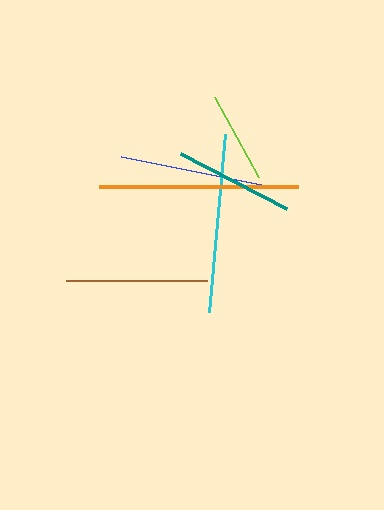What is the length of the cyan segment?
The cyan segment is approximately 179 pixels long.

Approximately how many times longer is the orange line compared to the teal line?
The orange line is approximately 1.7 times the length of the teal line.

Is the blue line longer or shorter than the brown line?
The blue line is longer than the brown line.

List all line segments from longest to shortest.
From longest to shortest: orange, cyan, blue, brown, teal, lime.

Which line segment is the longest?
The orange line is the longest at approximately 199 pixels.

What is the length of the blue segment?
The blue segment is approximately 143 pixels long.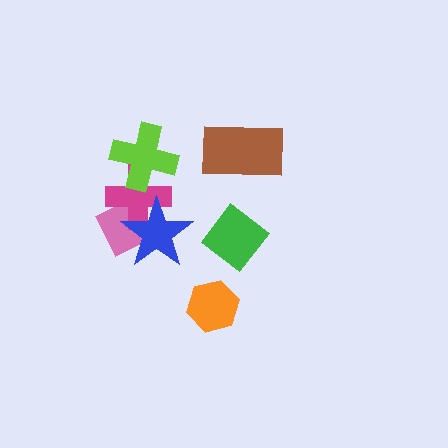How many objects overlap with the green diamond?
0 objects overlap with the green diamond.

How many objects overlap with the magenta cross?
3 objects overlap with the magenta cross.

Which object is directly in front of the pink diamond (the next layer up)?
The magenta cross is directly in front of the pink diamond.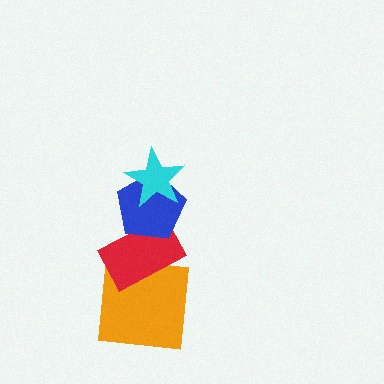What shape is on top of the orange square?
The red rectangle is on top of the orange square.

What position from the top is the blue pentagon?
The blue pentagon is 2nd from the top.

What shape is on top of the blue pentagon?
The cyan star is on top of the blue pentagon.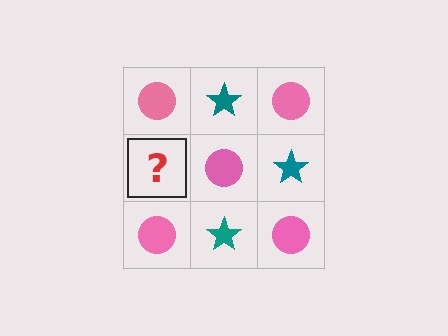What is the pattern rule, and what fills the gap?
The rule is that it alternates pink circle and teal star in a checkerboard pattern. The gap should be filled with a teal star.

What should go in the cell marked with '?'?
The missing cell should contain a teal star.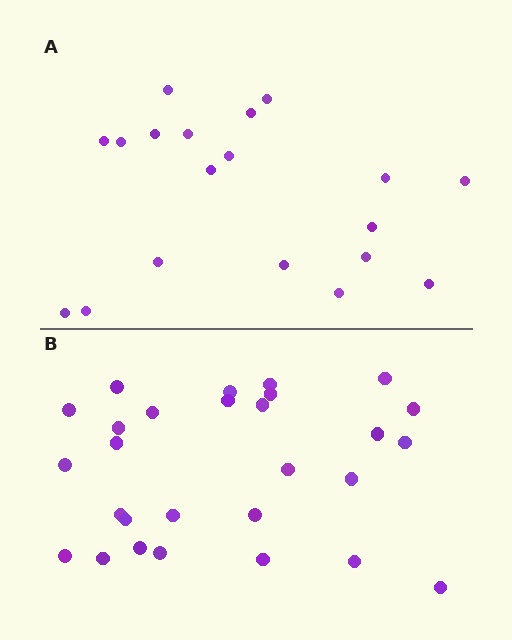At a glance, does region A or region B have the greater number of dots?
Region B (the bottom region) has more dots.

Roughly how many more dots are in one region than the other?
Region B has roughly 8 or so more dots than region A.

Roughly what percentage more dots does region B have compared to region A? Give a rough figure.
About 45% more.